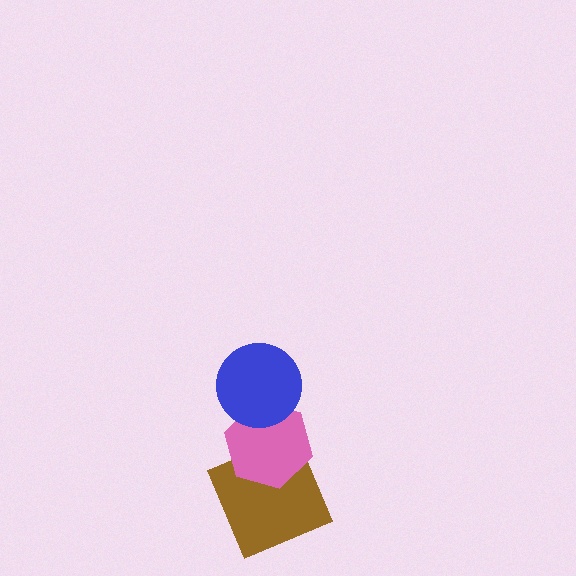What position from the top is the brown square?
The brown square is 3rd from the top.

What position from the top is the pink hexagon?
The pink hexagon is 2nd from the top.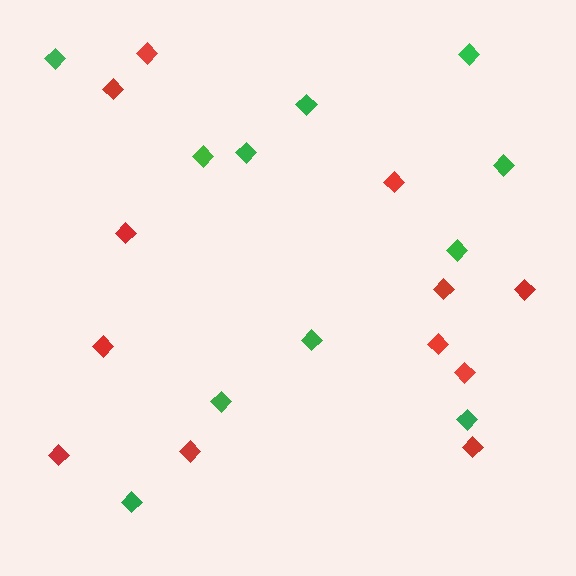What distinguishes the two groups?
There are 2 groups: one group of red diamonds (12) and one group of green diamonds (11).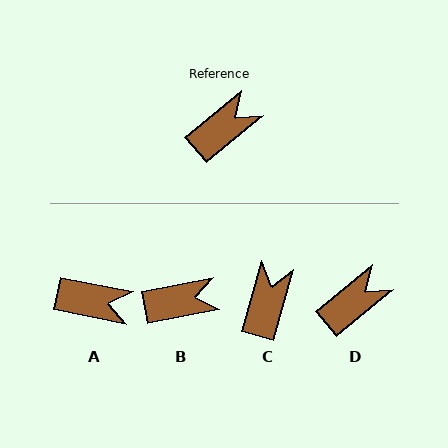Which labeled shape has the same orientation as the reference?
D.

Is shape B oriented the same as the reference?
No, it is off by about 29 degrees.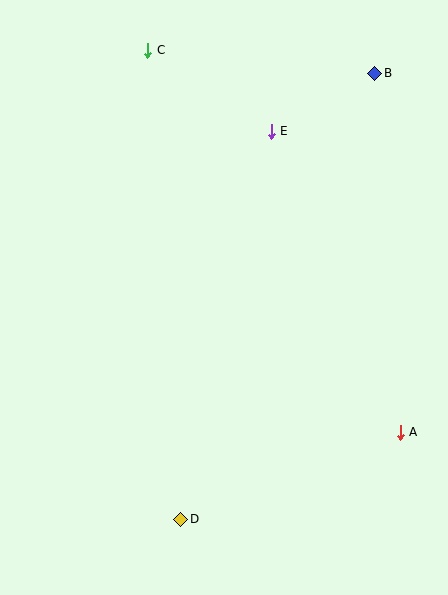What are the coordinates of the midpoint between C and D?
The midpoint between C and D is at (164, 285).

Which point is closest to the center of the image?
Point E at (271, 131) is closest to the center.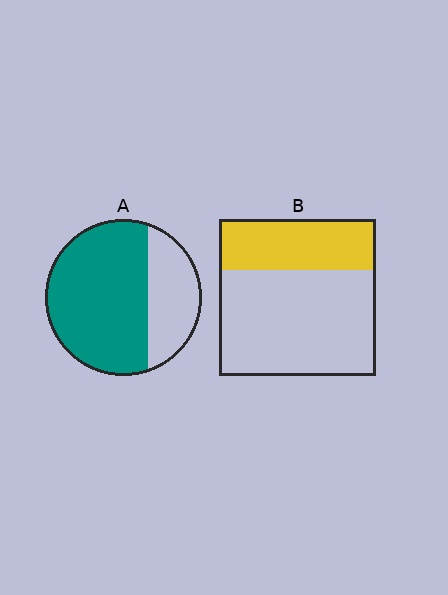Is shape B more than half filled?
No.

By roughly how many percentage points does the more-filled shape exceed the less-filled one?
By roughly 35 percentage points (A over B).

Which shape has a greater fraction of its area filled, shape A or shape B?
Shape A.